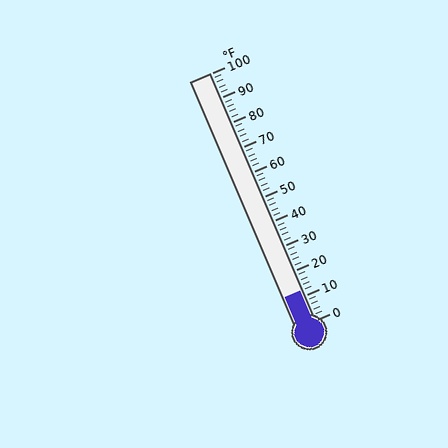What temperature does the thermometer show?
The thermometer shows approximately 12°F.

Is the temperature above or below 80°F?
The temperature is below 80°F.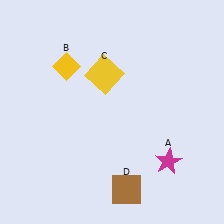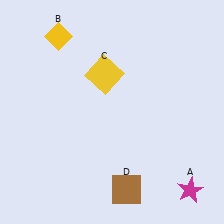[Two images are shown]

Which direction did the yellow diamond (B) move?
The yellow diamond (B) moved up.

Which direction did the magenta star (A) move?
The magenta star (A) moved down.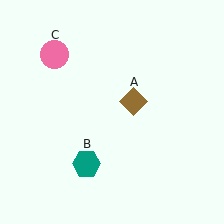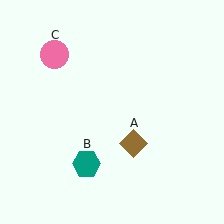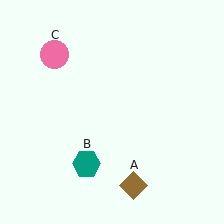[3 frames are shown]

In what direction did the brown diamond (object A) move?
The brown diamond (object A) moved down.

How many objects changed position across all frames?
1 object changed position: brown diamond (object A).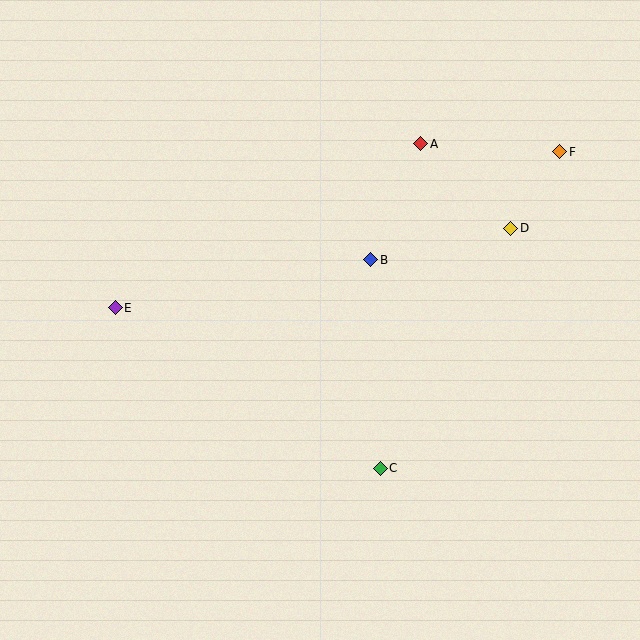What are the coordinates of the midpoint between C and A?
The midpoint between C and A is at (401, 306).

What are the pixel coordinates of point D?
Point D is at (511, 228).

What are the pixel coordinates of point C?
Point C is at (380, 468).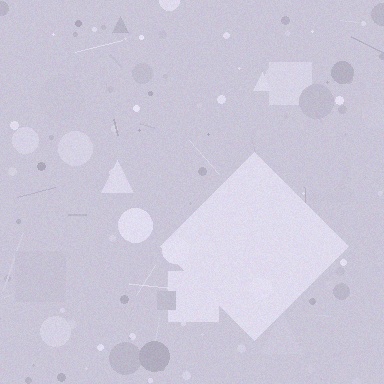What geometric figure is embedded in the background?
A diamond is embedded in the background.